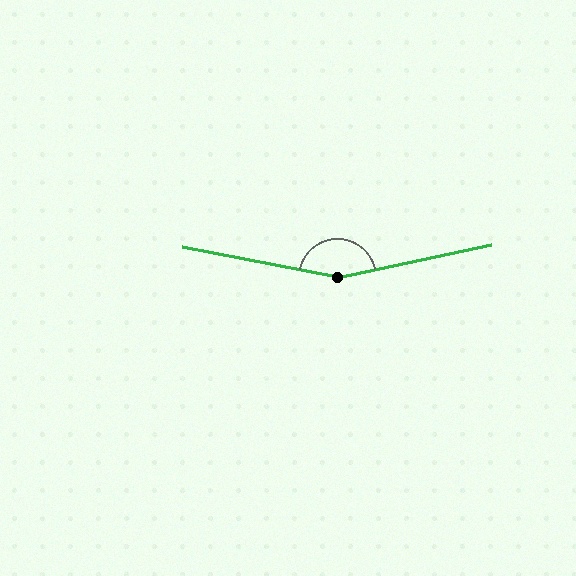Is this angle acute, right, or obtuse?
It is obtuse.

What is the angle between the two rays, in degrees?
Approximately 157 degrees.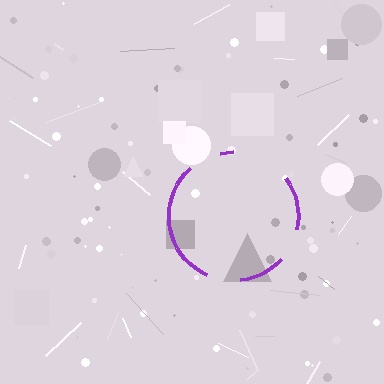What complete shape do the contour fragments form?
The contour fragments form a circle.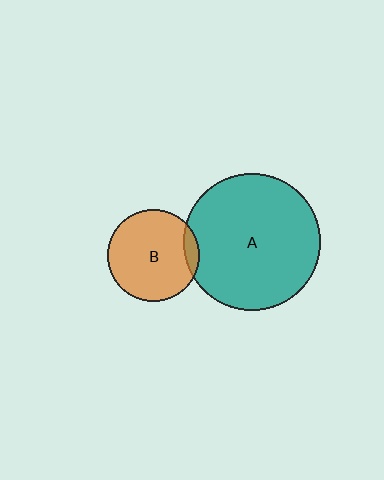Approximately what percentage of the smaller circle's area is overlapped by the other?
Approximately 10%.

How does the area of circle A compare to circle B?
Approximately 2.2 times.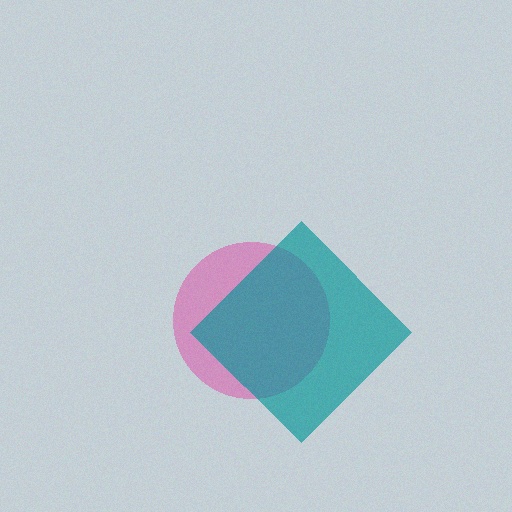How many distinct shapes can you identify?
There are 2 distinct shapes: a pink circle, a teal diamond.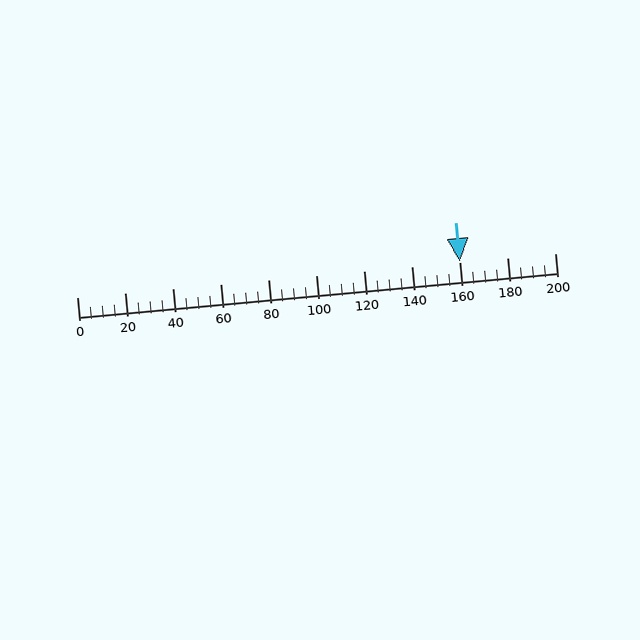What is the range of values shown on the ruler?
The ruler shows values from 0 to 200.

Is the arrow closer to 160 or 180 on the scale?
The arrow is closer to 160.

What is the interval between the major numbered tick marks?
The major tick marks are spaced 20 units apart.